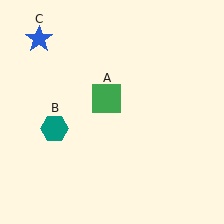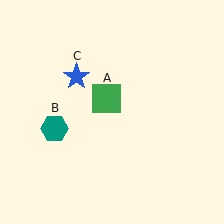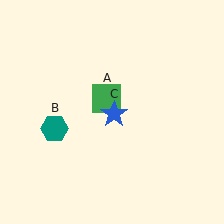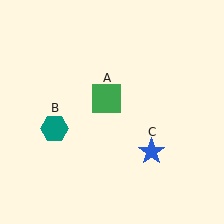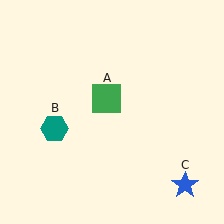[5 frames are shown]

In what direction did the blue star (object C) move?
The blue star (object C) moved down and to the right.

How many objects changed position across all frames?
1 object changed position: blue star (object C).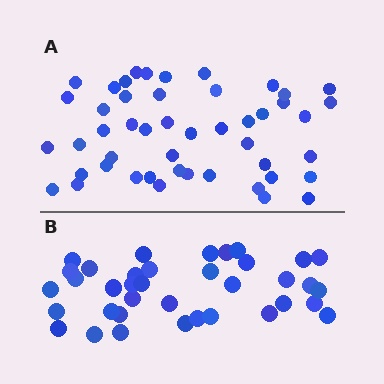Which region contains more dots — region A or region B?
Region A (the top region) has more dots.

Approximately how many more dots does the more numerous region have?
Region A has roughly 12 or so more dots than region B.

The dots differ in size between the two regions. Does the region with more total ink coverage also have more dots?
No. Region B has more total ink coverage because its dots are larger, but region A actually contains more individual dots. Total area can be misleading — the number of items is what matters here.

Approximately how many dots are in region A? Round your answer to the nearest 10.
About 50 dots. (The exact count is 48, which rounds to 50.)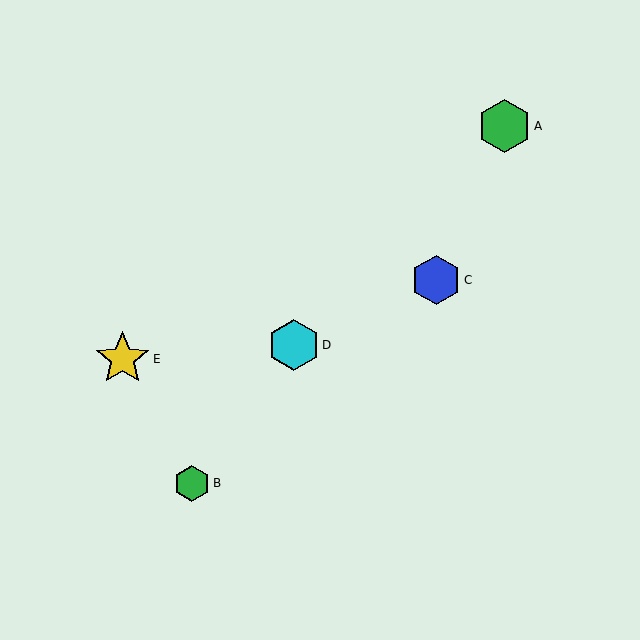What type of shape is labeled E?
Shape E is a yellow star.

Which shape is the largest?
The yellow star (labeled E) is the largest.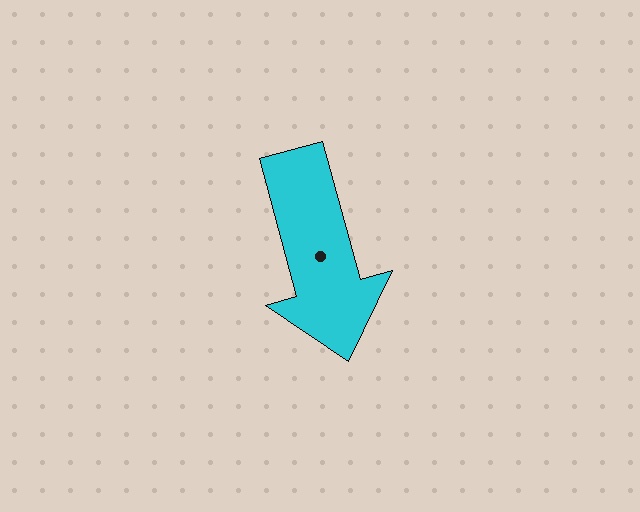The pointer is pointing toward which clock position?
Roughly 5 o'clock.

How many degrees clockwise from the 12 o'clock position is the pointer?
Approximately 165 degrees.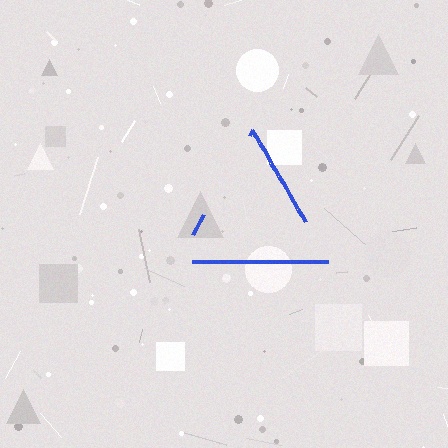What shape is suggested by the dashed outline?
The dashed outline suggests a triangle.